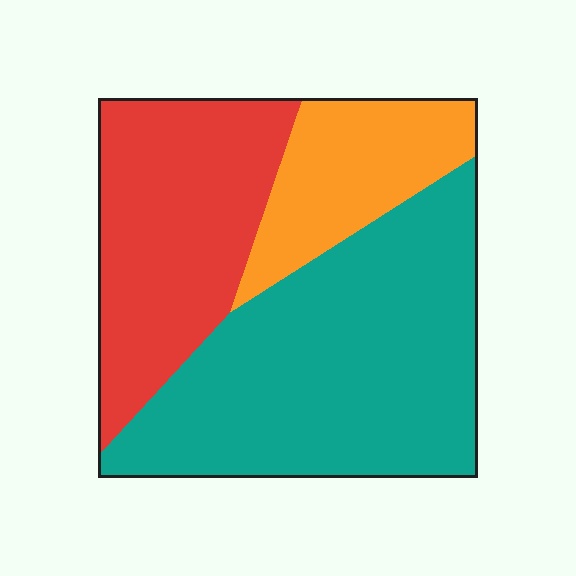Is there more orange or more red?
Red.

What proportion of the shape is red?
Red covers around 30% of the shape.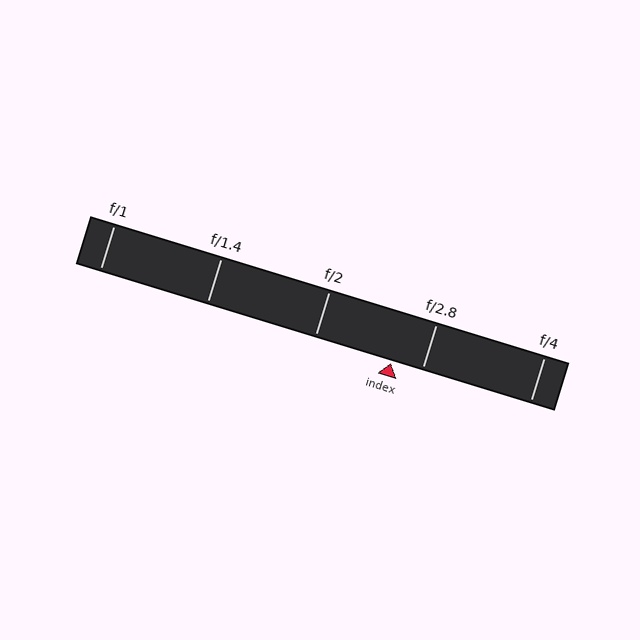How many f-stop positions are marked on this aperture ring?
There are 5 f-stop positions marked.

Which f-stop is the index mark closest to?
The index mark is closest to f/2.8.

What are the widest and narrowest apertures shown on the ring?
The widest aperture shown is f/1 and the narrowest is f/4.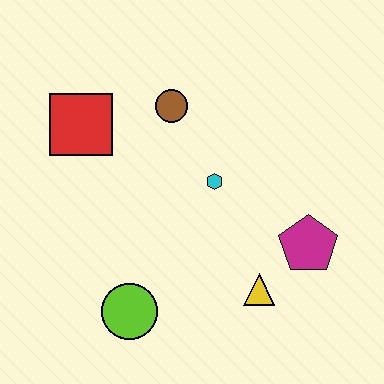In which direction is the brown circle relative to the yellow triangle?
The brown circle is above the yellow triangle.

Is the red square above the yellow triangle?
Yes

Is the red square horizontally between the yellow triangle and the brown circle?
No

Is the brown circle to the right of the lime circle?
Yes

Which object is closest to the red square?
The brown circle is closest to the red square.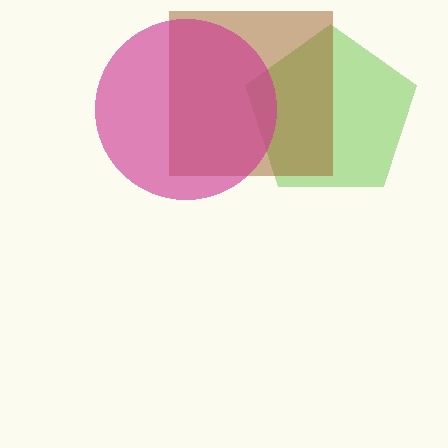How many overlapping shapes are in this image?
There are 3 overlapping shapes in the image.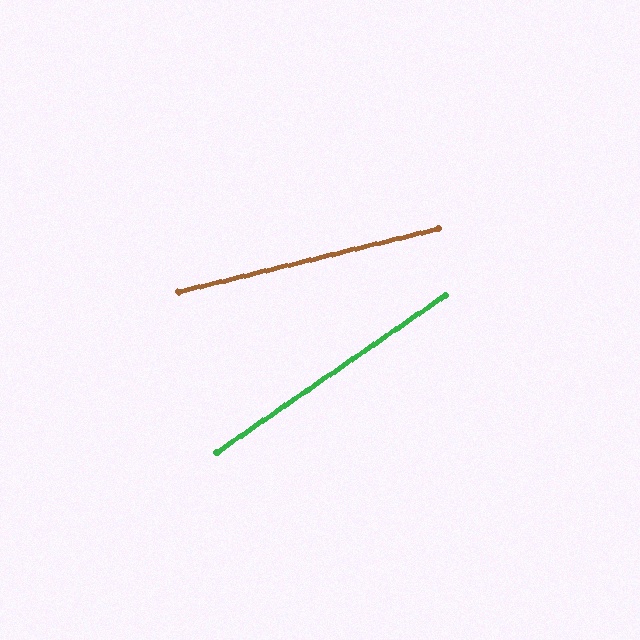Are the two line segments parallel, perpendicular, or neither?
Neither parallel nor perpendicular — they differ by about 21°.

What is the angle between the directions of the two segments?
Approximately 21 degrees.